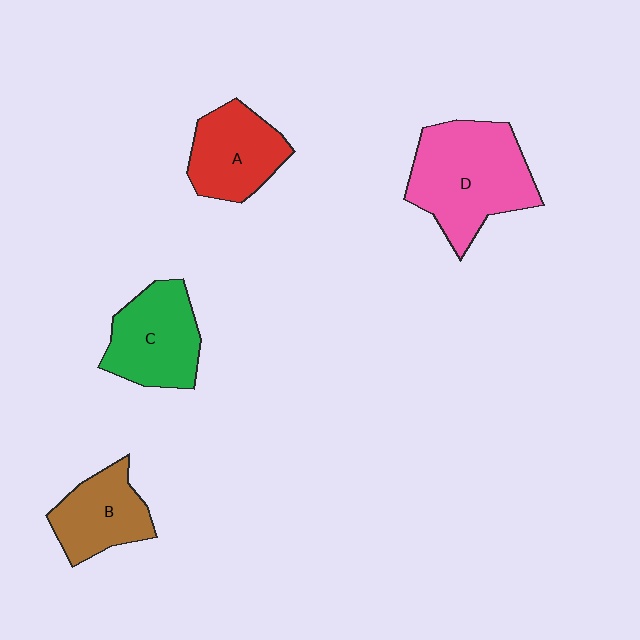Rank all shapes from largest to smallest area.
From largest to smallest: D (pink), C (green), A (red), B (brown).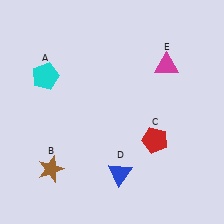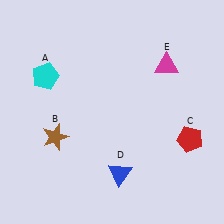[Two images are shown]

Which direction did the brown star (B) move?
The brown star (B) moved up.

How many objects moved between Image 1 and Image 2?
2 objects moved between the two images.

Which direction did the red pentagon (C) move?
The red pentagon (C) moved right.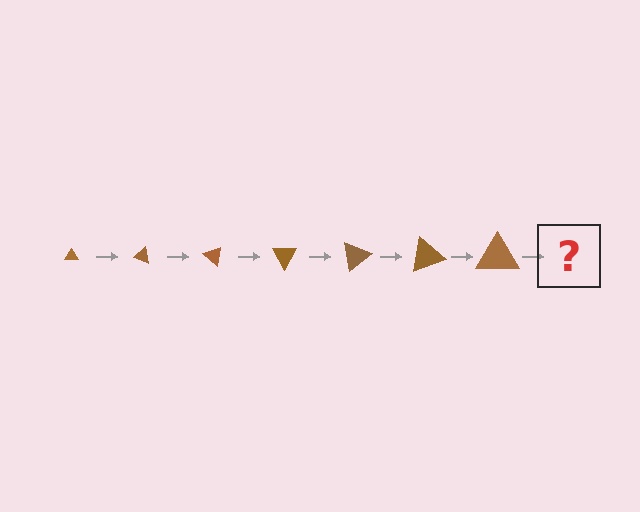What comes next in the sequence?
The next element should be a triangle, larger than the previous one and rotated 140 degrees from the start.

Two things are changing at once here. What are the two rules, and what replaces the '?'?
The two rules are that the triangle grows larger each step and it rotates 20 degrees each step. The '?' should be a triangle, larger than the previous one and rotated 140 degrees from the start.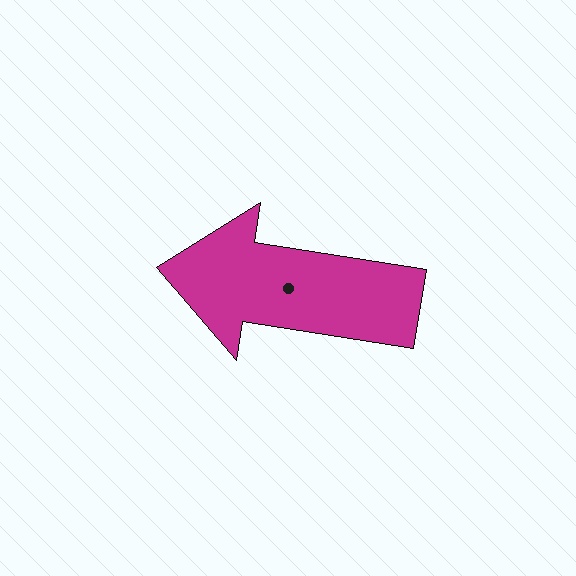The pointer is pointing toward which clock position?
Roughly 9 o'clock.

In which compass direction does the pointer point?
West.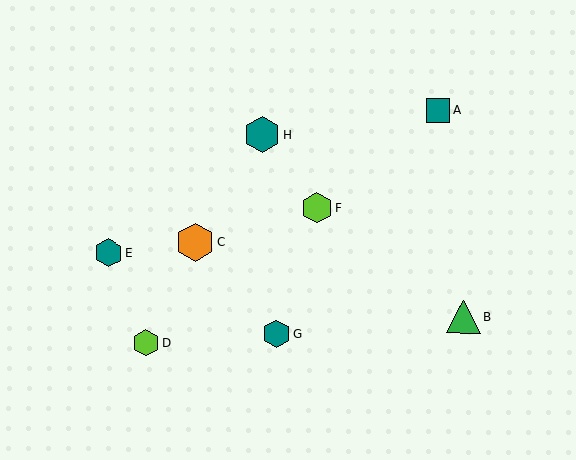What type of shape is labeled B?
Shape B is a green triangle.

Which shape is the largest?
The orange hexagon (labeled C) is the largest.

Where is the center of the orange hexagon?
The center of the orange hexagon is at (195, 243).